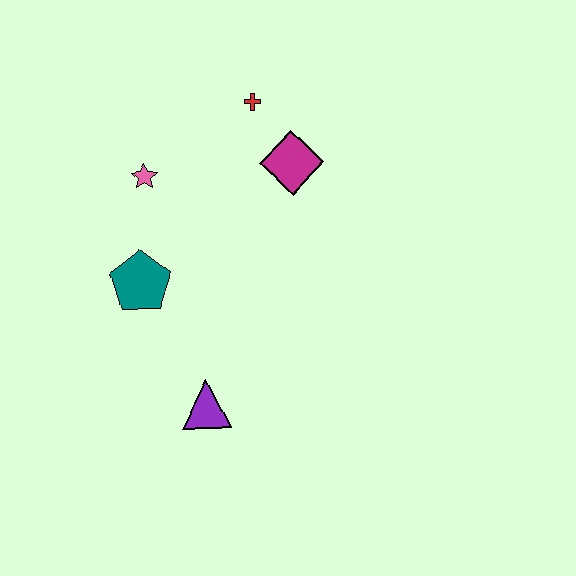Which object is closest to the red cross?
The magenta diamond is closest to the red cross.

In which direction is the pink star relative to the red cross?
The pink star is to the left of the red cross.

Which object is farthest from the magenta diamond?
The purple triangle is farthest from the magenta diamond.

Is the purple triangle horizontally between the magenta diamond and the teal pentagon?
Yes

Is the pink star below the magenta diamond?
Yes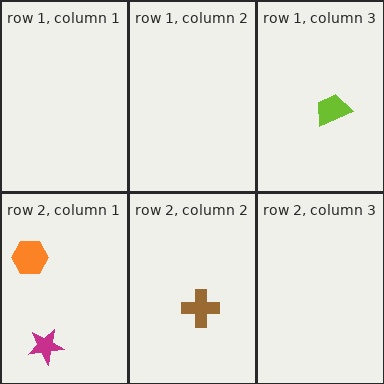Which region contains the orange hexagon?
The row 2, column 1 region.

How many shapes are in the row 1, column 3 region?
1.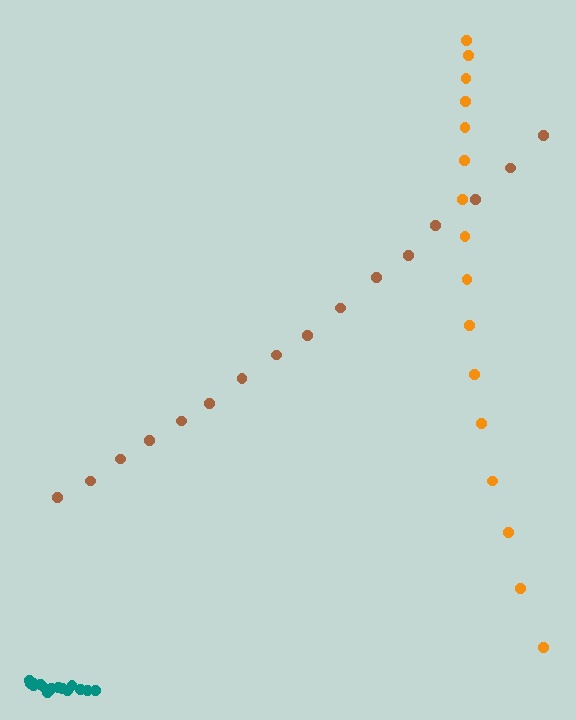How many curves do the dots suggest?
There are 3 distinct paths.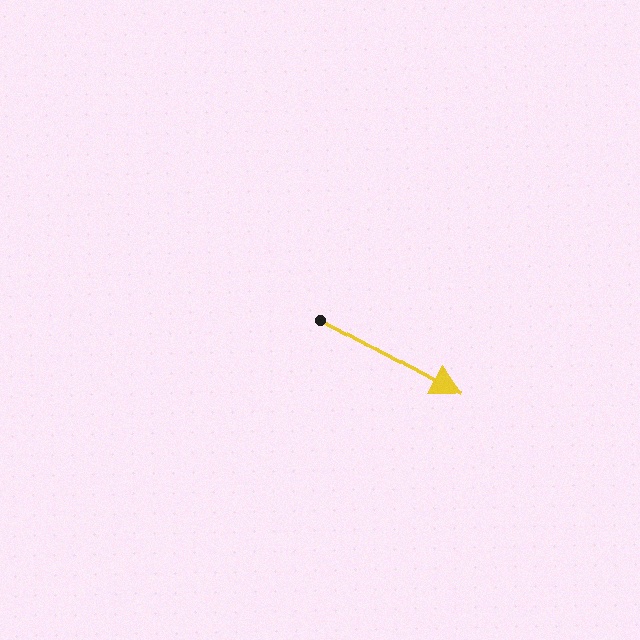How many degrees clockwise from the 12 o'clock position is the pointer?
Approximately 118 degrees.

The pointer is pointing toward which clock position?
Roughly 4 o'clock.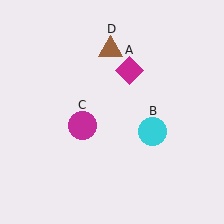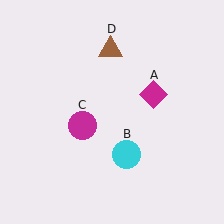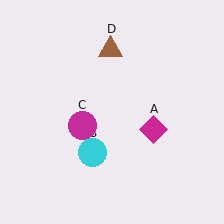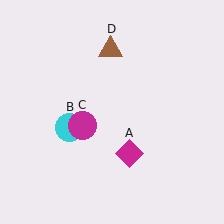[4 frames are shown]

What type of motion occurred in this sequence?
The magenta diamond (object A), cyan circle (object B) rotated clockwise around the center of the scene.